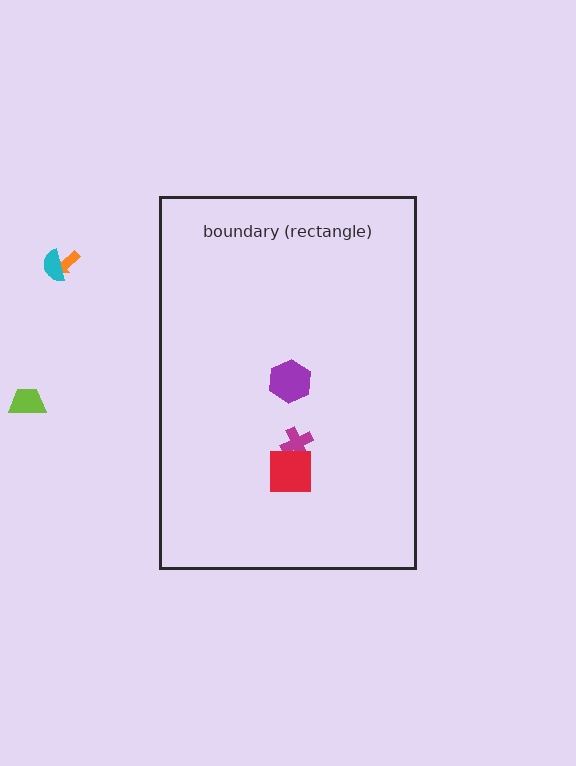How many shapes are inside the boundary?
3 inside, 3 outside.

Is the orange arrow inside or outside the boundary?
Outside.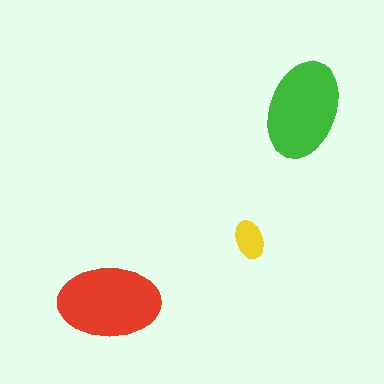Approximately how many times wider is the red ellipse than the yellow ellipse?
About 2.5 times wider.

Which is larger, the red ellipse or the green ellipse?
The red one.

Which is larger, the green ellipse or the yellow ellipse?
The green one.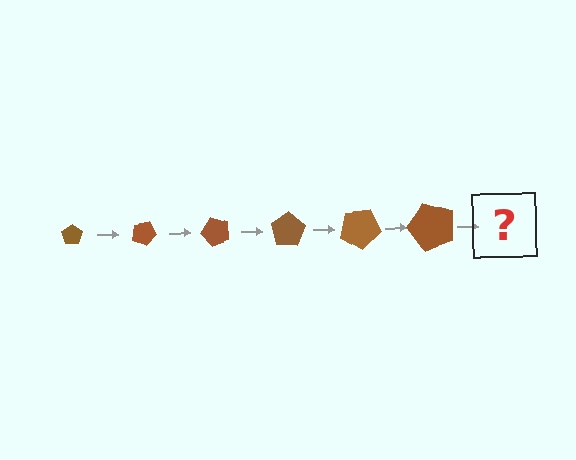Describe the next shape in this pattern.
It should be a pentagon, larger than the previous one and rotated 150 degrees from the start.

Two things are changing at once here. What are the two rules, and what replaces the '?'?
The two rules are that the pentagon grows larger each step and it rotates 25 degrees each step. The '?' should be a pentagon, larger than the previous one and rotated 150 degrees from the start.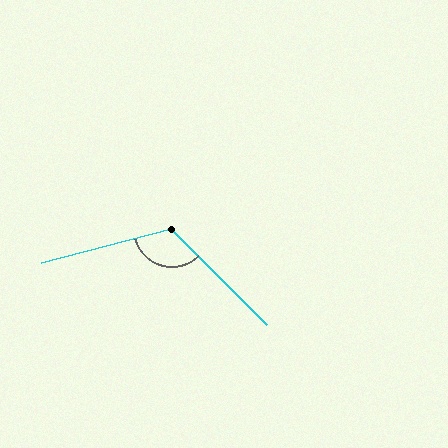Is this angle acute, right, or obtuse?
It is obtuse.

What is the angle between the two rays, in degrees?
Approximately 120 degrees.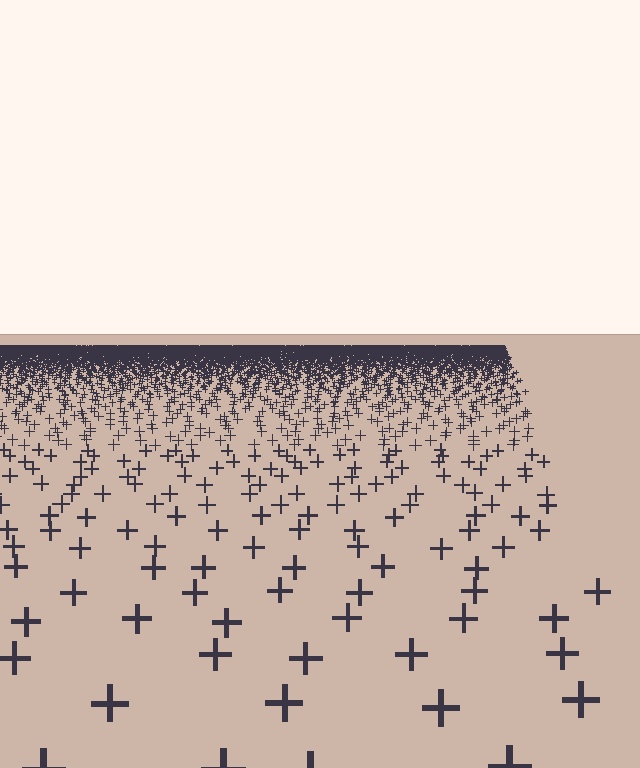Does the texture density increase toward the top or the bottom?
Density increases toward the top.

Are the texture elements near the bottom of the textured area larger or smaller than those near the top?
Larger. Near the bottom, elements are closer to the viewer and appear at a bigger on-screen size.